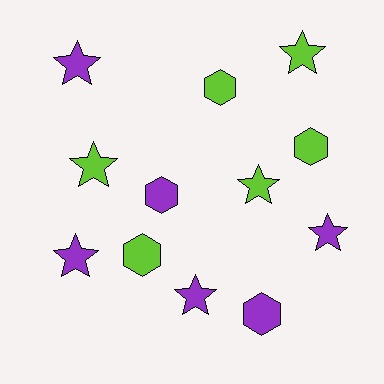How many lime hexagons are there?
There are 3 lime hexagons.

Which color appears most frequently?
Purple, with 6 objects.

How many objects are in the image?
There are 12 objects.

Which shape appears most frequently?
Star, with 7 objects.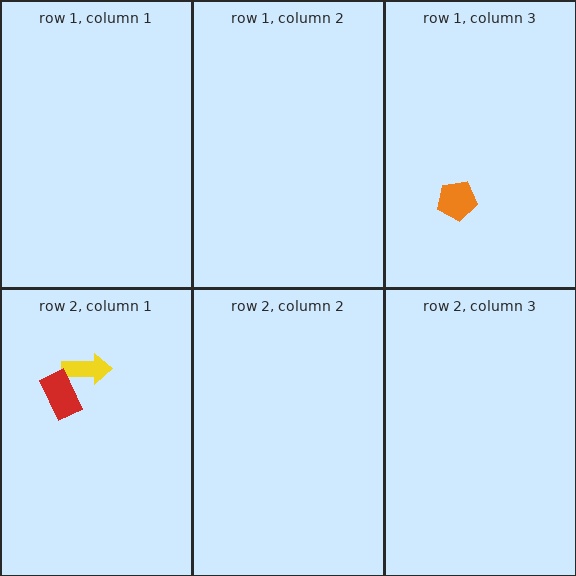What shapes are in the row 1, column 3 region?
The orange pentagon.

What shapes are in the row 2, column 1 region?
The yellow arrow, the red rectangle.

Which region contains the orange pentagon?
The row 1, column 3 region.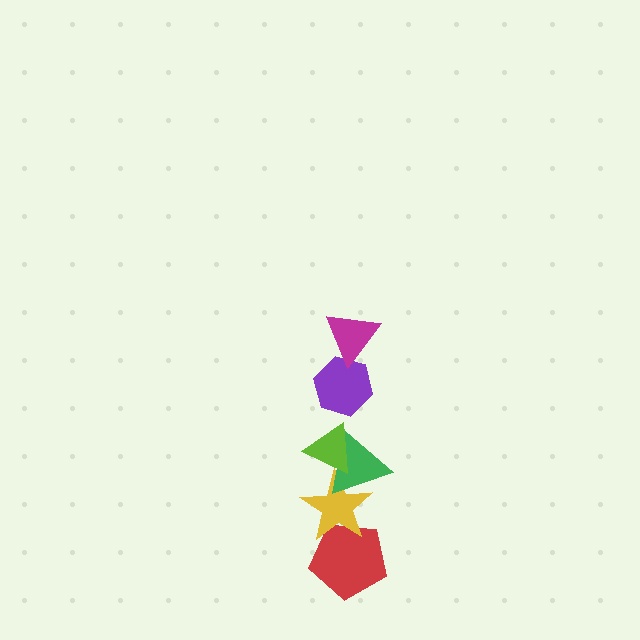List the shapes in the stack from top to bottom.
From top to bottom: the magenta triangle, the purple hexagon, the lime triangle, the green triangle, the yellow star, the red pentagon.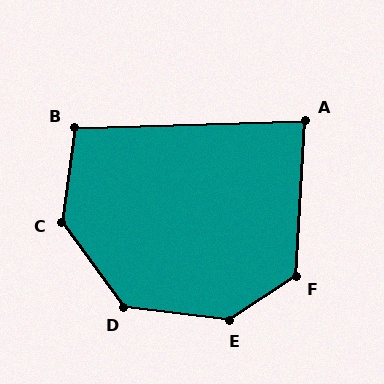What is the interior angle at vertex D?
Approximately 133 degrees (obtuse).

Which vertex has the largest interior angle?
E, at approximately 139 degrees.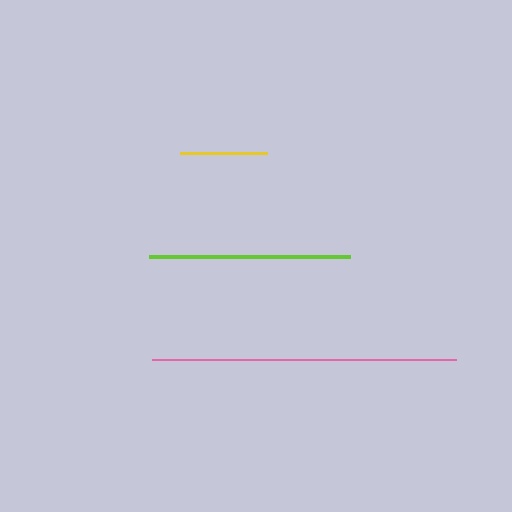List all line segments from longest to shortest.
From longest to shortest: pink, lime, yellow.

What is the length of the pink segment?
The pink segment is approximately 304 pixels long.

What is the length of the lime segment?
The lime segment is approximately 201 pixels long.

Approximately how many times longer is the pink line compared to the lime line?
The pink line is approximately 1.5 times the length of the lime line.